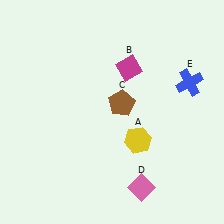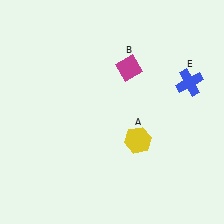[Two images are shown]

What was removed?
The brown pentagon (C), the pink diamond (D) were removed in Image 2.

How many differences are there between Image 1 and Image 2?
There are 2 differences between the two images.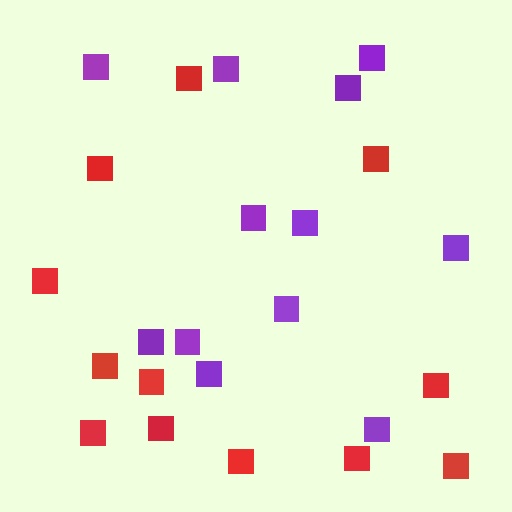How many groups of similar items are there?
There are 2 groups: one group of purple squares (12) and one group of red squares (12).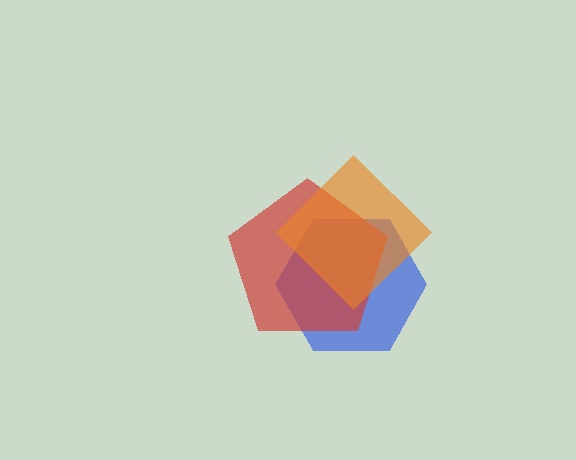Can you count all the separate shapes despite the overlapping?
Yes, there are 3 separate shapes.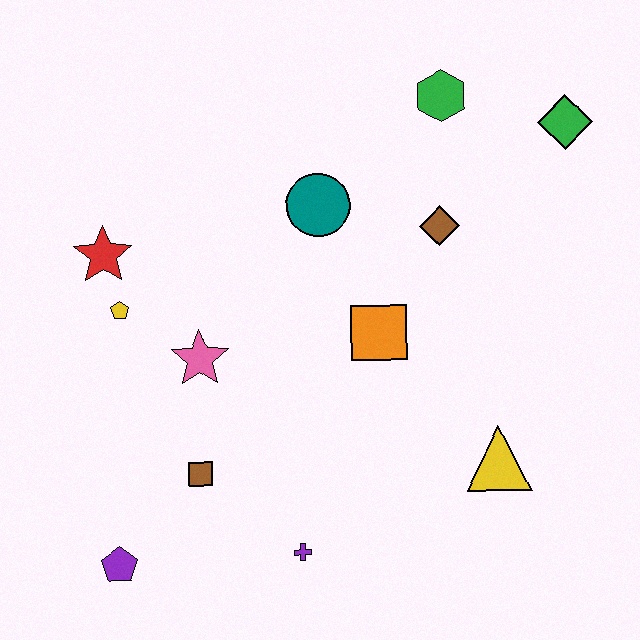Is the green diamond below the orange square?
No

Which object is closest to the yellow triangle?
The orange square is closest to the yellow triangle.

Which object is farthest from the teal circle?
The purple pentagon is farthest from the teal circle.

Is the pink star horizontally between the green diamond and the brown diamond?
No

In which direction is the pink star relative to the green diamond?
The pink star is to the left of the green diamond.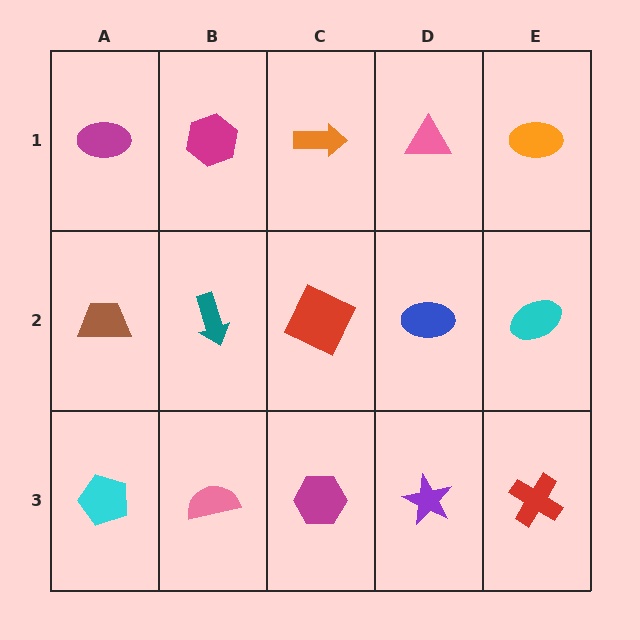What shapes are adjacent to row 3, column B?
A teal arrow (row 2, column B), a cyan pentagon (row 3, column A), a magenta hexagon (row 3, column C).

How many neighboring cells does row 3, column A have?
2.